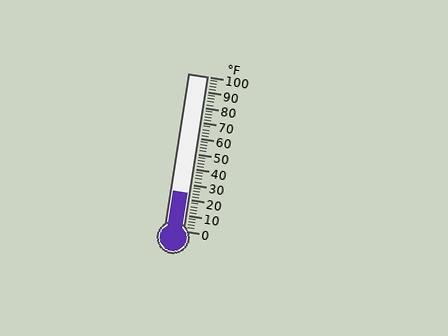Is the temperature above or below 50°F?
The temperature is below 50°F.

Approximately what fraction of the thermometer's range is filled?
The thermometer is filled to approximately 25% of its range.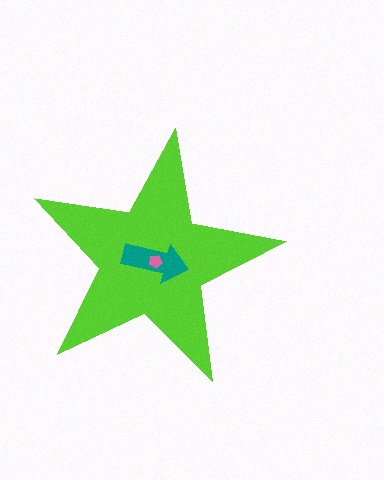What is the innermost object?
The pink pentagon.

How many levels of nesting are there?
3.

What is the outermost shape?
The lime star.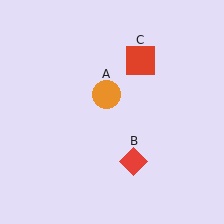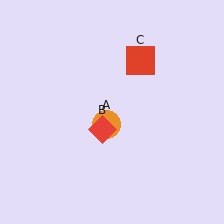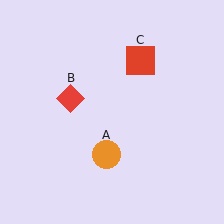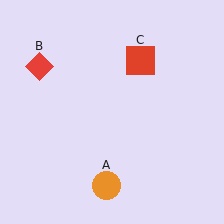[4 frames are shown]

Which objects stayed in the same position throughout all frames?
Red square (object C) remained stationary.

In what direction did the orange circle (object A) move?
The orange circle (object A) moved down.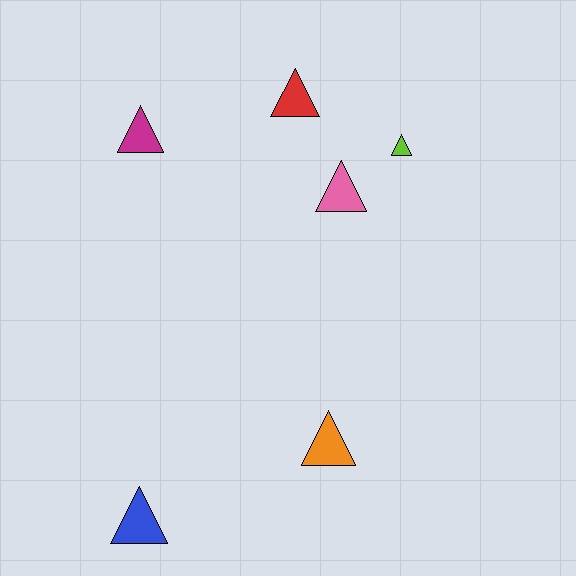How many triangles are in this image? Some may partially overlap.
There are 6 triangles.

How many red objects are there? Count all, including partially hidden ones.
There is 1 red object.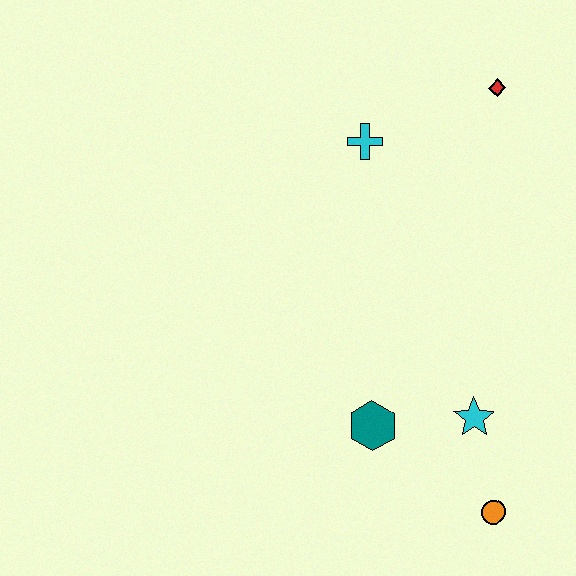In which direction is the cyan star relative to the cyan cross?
The cyan star is below the cyan cross.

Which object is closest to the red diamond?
The cyan cross is closest to the red diamond.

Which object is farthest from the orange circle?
The red diamond is farthest from the orange circle.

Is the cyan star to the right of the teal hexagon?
Yes